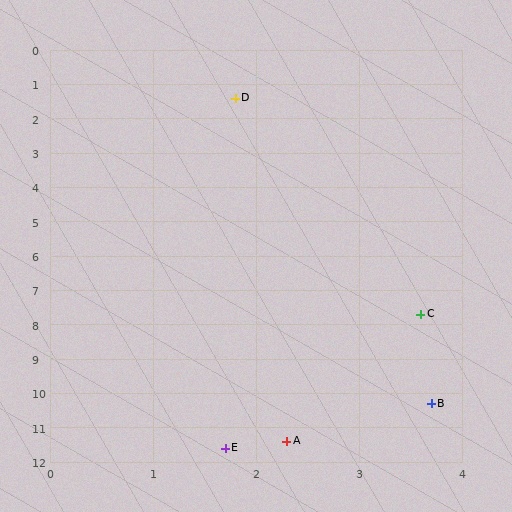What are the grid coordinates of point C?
Point C is at approximately (3.6, 7.7).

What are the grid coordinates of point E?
Point E is at approximately (1.7, 11.6).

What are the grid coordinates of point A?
Point A is at approximately (2.3, 11.4).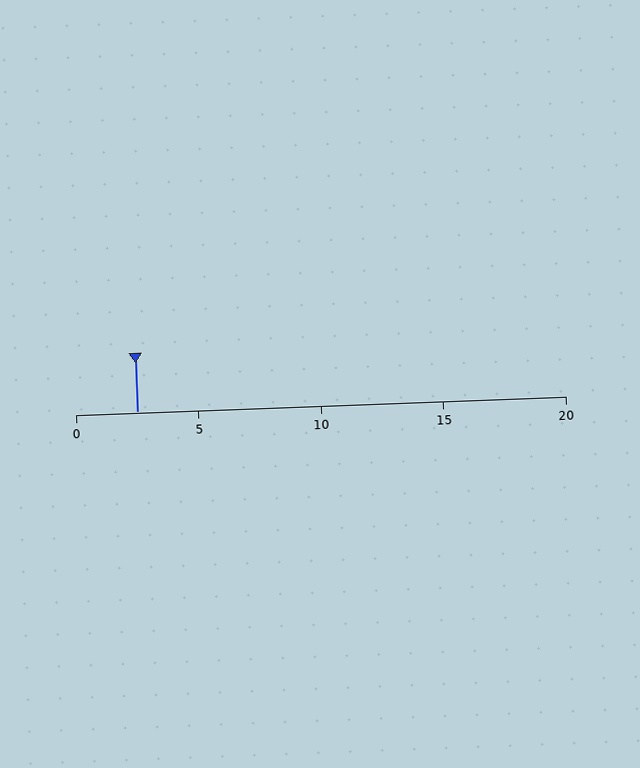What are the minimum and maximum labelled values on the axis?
The axis runs from 0 to 20.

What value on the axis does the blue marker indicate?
The marker indicates approximately 2.5.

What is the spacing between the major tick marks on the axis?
The major ticks are spaced 5 apart.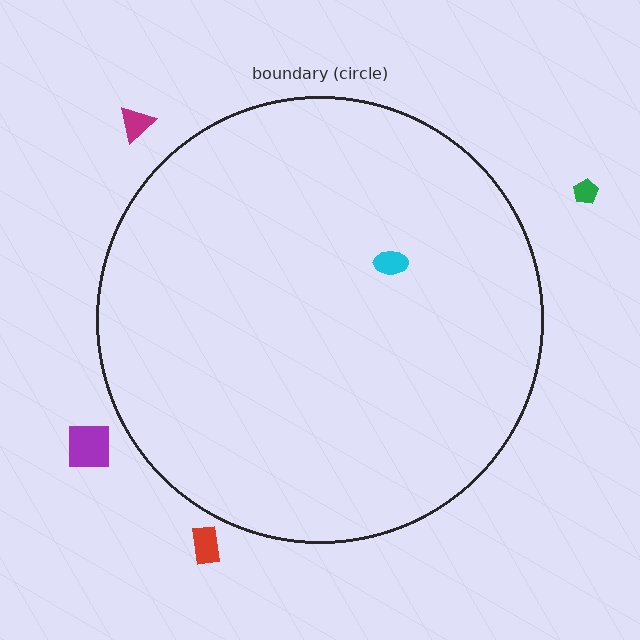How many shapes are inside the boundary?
1 inside, 4 outside.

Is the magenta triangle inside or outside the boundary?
Outside.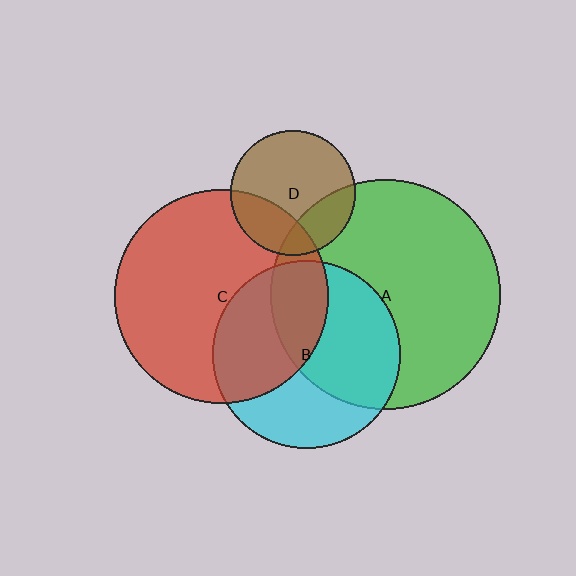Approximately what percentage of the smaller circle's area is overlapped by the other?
Approximately 45%.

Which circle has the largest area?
Circle A (green).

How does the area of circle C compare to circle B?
Approximately 1.3 times.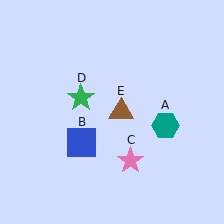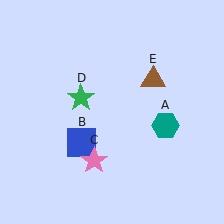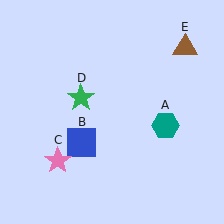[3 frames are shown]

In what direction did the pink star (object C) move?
The pink star (object C) moved left.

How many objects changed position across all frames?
2 objects changed position: pink star (object C), brown triangle (object E).